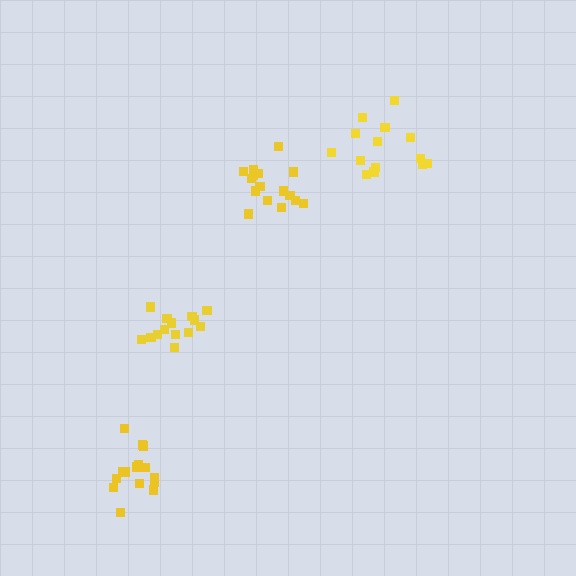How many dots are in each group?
Group 1: 16 dots, Group 2: 15 dots, Group 3: 15 dots, Group 4: 14 dots (60 total).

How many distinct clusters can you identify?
There are 4 distinct clusters.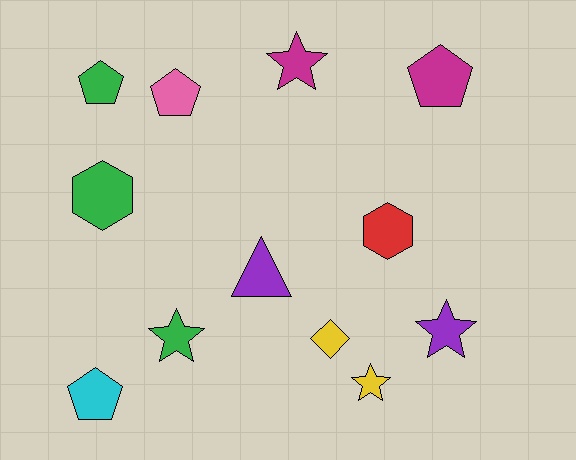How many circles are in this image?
There are no circles.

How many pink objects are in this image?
There is 1 pink object.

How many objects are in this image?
There are 12 objects.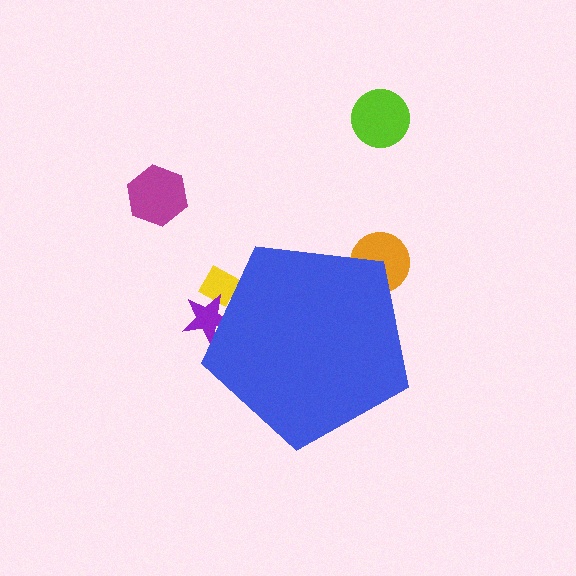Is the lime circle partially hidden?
No, the lime circle is fully visible.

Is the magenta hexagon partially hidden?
No, the magenta hexagon is fully visible.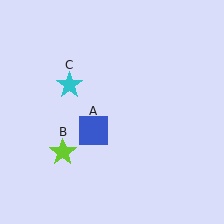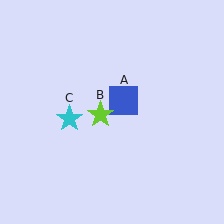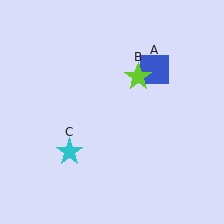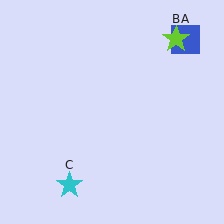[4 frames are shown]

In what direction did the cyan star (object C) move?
The cyan star (object C) moved down.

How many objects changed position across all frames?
3 objects changed position: blue square (object A), lime star (object B), cyan star (object C).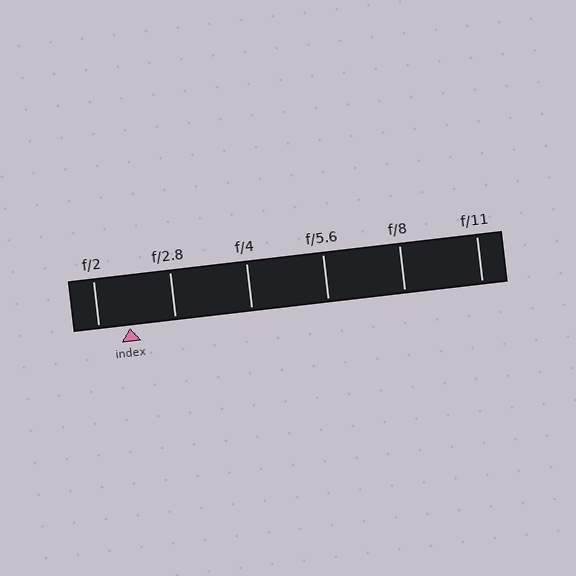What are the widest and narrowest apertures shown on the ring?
The widest aperture shown is f/2 and the narrowest is f/11.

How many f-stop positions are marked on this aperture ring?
There are 6 f-stop positions marked.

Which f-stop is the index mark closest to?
The index mark is closest to f/2.